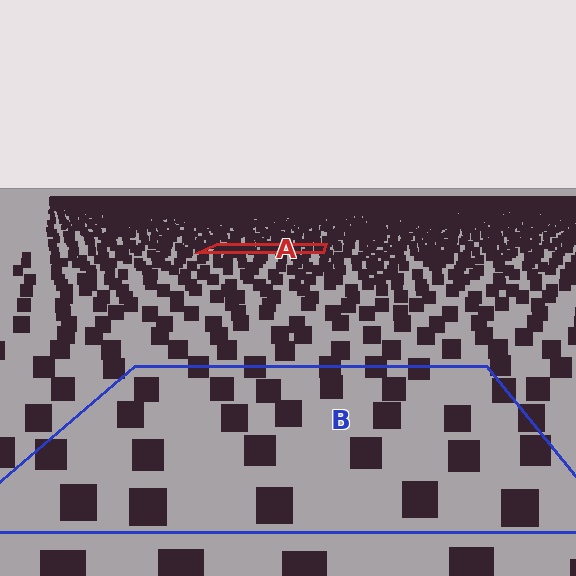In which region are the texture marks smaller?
The texture marks are smaller in region A, because it is farther away.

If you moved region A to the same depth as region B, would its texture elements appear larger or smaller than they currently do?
They would appear larger. At a closer depth, the same texture elements are projected at a bigger on-screen size.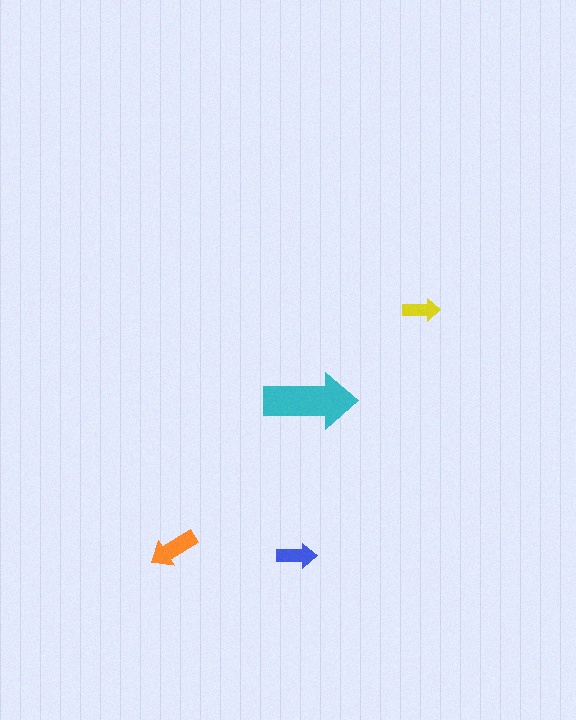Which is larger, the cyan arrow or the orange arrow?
The cyan one.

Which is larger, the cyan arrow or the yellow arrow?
The cyan one.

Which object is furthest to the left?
The orange arrow is leftmost.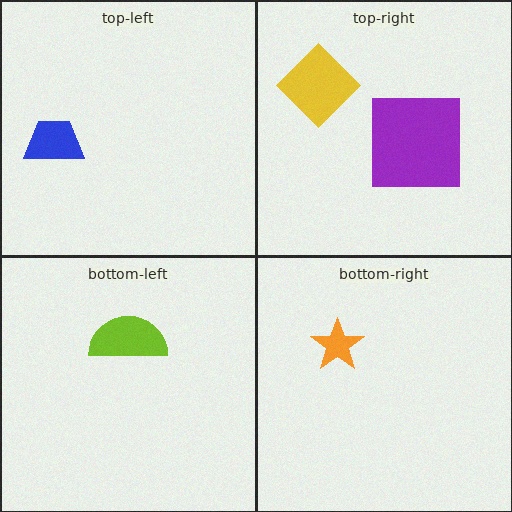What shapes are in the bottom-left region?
The lime semicircle.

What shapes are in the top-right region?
The yellow diamond, the purple square.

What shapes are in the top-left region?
The blue trapezoid.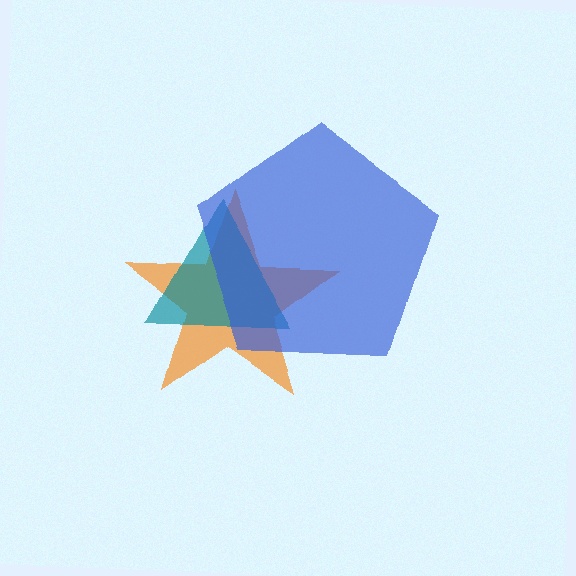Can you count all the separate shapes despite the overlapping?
Yes, there are 3 separate shapes.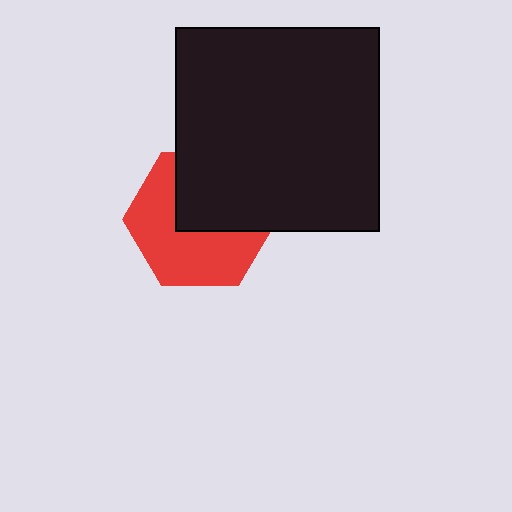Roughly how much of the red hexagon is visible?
About half of it is visible (roughly 56%).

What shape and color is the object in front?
The object in front is a black square.